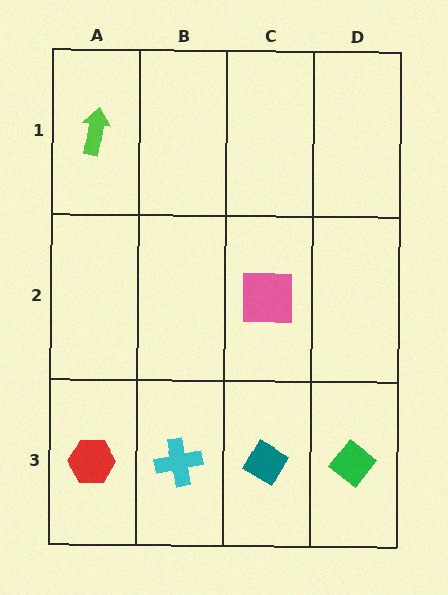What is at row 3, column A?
A red hexagon.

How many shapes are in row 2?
1 shape.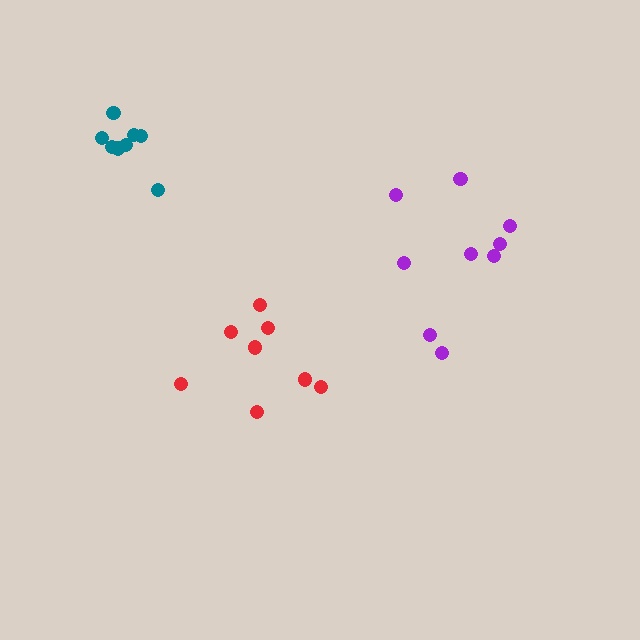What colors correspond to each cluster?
The clusters are colored: teal, purple, red.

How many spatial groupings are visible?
There are 3 spatial groupings.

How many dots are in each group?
Group 1: 8 dots, Group 2: 9 dots, Group 3: 8 dots (25 total).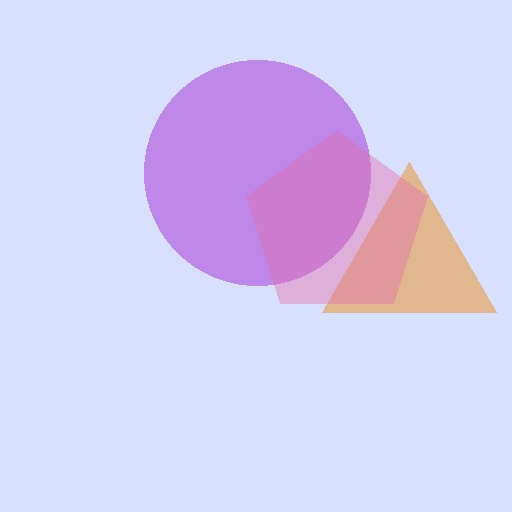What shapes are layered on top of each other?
The layered shapes are: a purple circle, an orange triangle, a pink pentagon.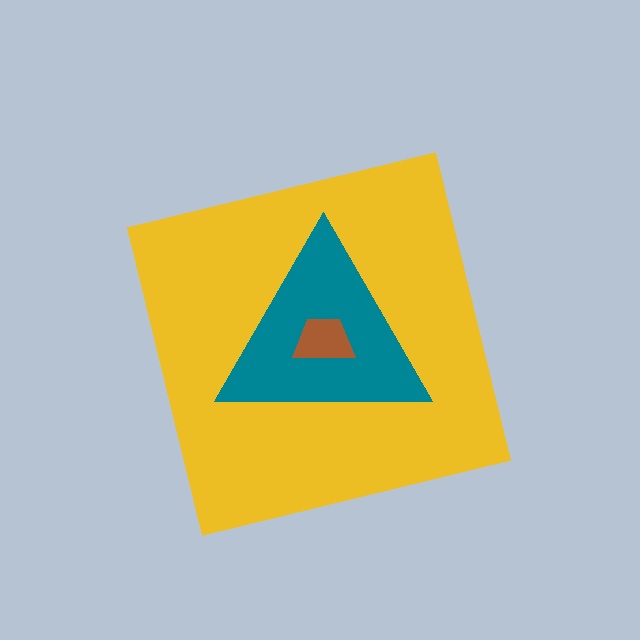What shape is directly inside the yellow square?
The teal triangle.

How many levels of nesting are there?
3.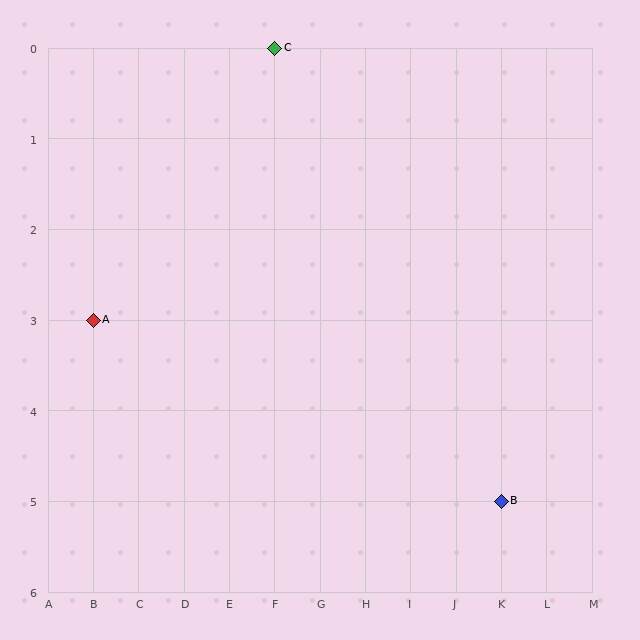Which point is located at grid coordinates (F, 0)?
Point C is at (F, 0).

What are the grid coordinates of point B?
Point B is at grid coordinates (K, 5).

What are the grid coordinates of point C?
Point C is at grid coordinates (F, 0).